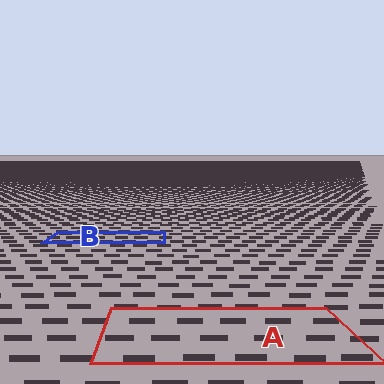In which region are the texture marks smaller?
The texture marks are smaller in region B, because it is farther away.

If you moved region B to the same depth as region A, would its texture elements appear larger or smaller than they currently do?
They would appear larger. At a closer depth, the same texture elements are projected at a bigger on-screen size.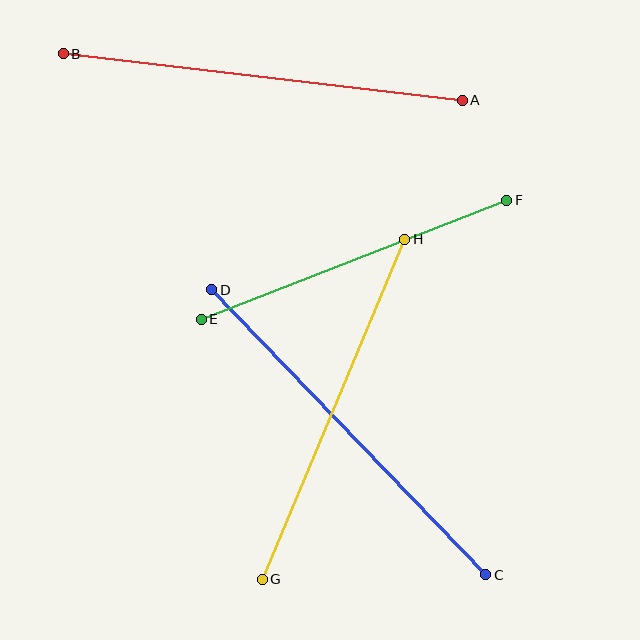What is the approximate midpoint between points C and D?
The midpoint is at approximately (349, 432) pixels.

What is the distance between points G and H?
The distance is approximately 368 pixels.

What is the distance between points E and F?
The distance is approximately 328 pixels.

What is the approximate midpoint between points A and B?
The midpoint is at approximately (263, 77) pixels.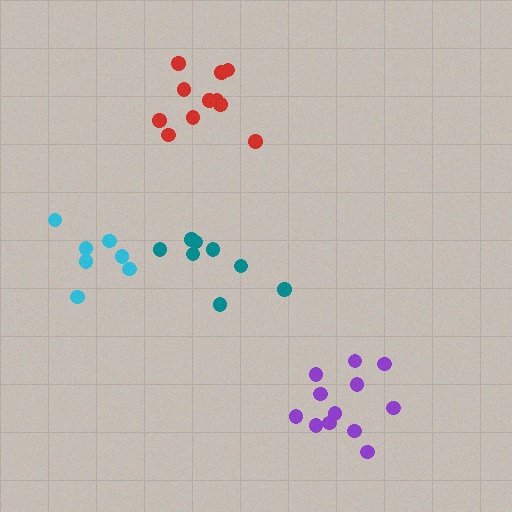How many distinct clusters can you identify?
There are 4 distinct clusters.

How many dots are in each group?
Group 1: 11 dots, Group 2: 7 dots, Group 3: 12 dots, Group 4: 8 dots (38 total).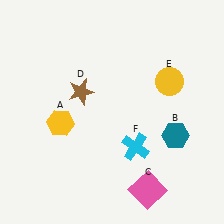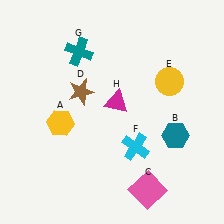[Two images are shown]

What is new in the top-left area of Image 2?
A teal cross (G) was added in the top-left area of Image 2.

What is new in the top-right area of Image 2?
A magenta triangle (H) was added in the top-right area of Image 2.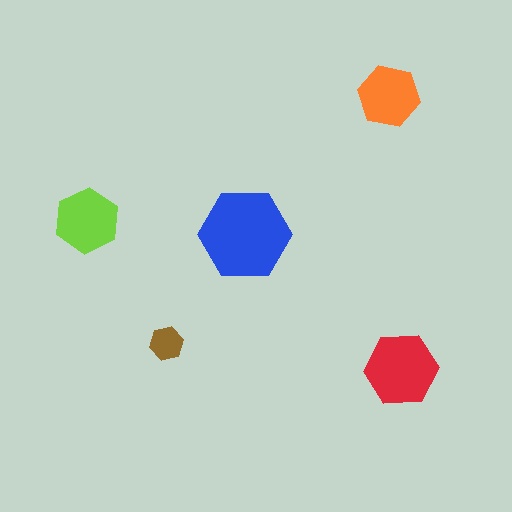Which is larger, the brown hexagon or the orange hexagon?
The orange one.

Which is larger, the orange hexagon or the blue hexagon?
The blue one.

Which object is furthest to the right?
The red hexagon is rightmost.